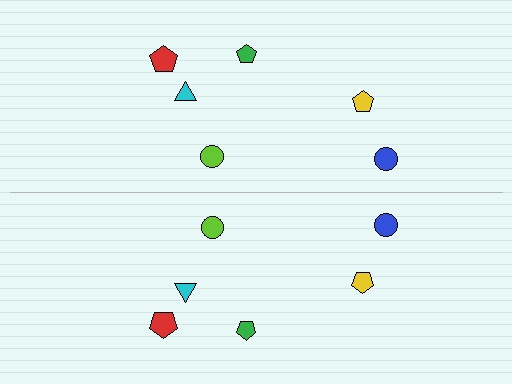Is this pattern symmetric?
Yes, this pattern has bilateral (reflection) symmetry.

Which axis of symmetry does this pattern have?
The pattern has a horizontal axis of symmetry running through the center of the image.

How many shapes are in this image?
There are 12 shapes in this image.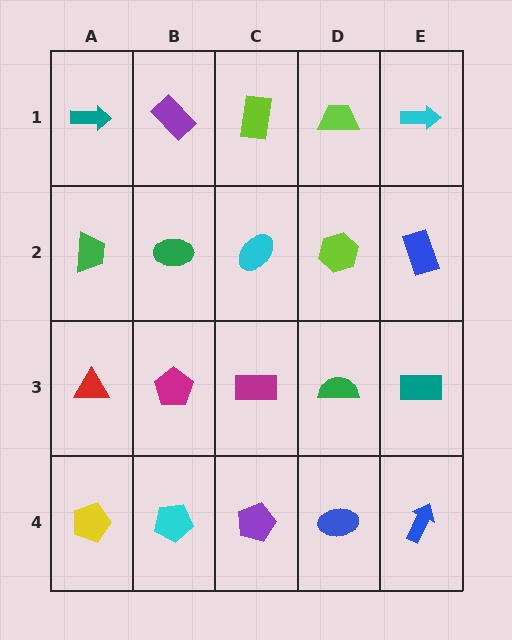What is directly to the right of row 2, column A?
A green ellipse.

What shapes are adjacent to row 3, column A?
A green trapezoid (row 2, column A), a yellow pentagon (row 4, column A), a magenta pentagon (row 3, column B).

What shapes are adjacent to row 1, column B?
A green ellipse (row 2, column B), a teal arrow (row 1, column A), a lime rectangle (row 1, column C).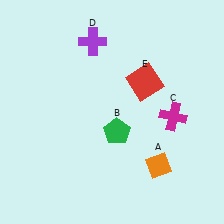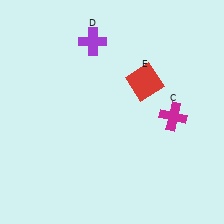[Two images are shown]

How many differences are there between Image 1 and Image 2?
There are 2 differences between the two images.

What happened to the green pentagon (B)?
The green pentagon (B) was removed in Image 2. It was in the bottom-right area of Image 1.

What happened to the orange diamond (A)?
The orange diamond (A) was removed in Image 2. It was in the bottom-right area of Image 1.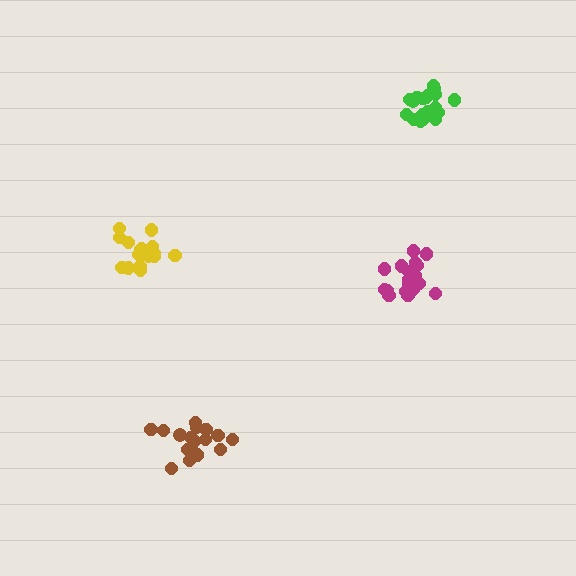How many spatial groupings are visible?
There are 4 spatial groupings.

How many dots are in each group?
Group 1: 19 dots, Group 2: 20 dots, Group 3: 19 dots, Group 4: 21 dots (79 total).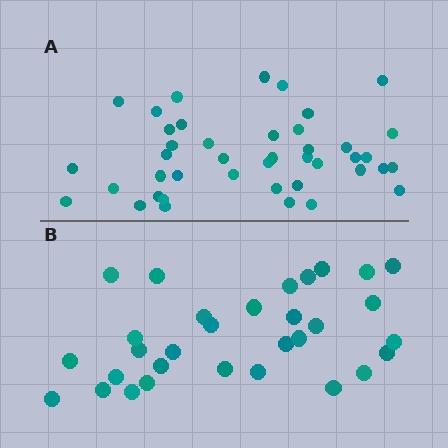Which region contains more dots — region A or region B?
Region A (the top region) has more dots.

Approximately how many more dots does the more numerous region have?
Region A has roughly 12 or so more dots than region B.